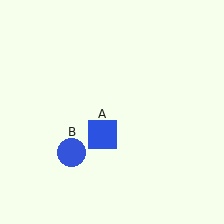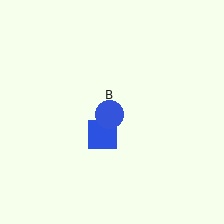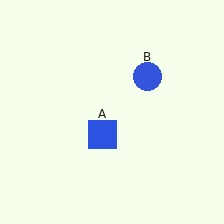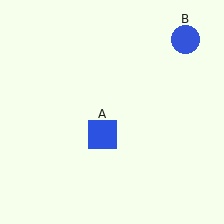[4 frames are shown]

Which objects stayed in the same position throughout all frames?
Blue square (object A) remained stationary.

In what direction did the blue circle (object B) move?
The blue circle (object B) moved up and to the right.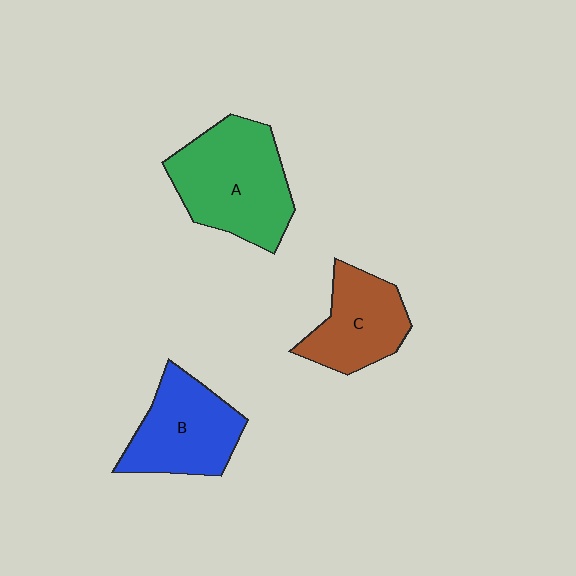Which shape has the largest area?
Shape A (green).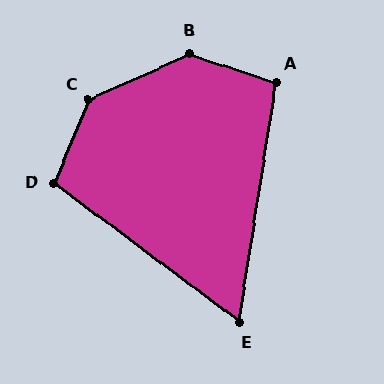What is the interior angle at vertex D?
Approximately 104 degrees (obtuse).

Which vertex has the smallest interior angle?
E, at approximately 62 degrees.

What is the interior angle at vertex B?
Approximately 137 degrees (obtuse).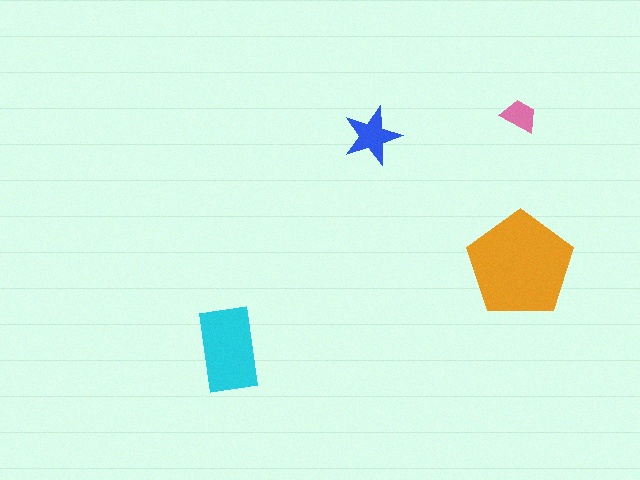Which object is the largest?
The orange pentagon.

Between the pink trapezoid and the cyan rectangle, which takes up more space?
The cyan rectangle.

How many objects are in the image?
There are 4 objects in the image.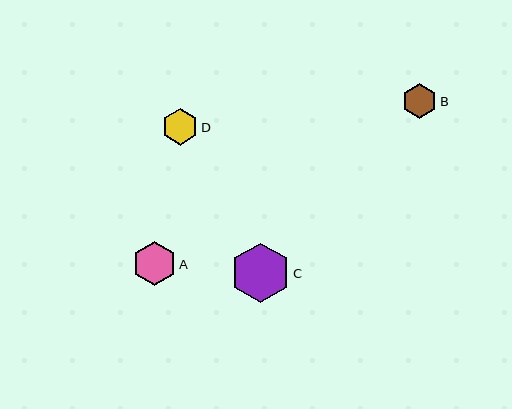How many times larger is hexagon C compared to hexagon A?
Hexagon C is approximately 1.4 times the size of hexagon A.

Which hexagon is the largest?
Hexagon C is the largest with a size of approximately 59 pixels.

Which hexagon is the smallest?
Hexagon B is the smallest with a size of approximately 35 pixels.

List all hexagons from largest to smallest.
From largest to smallest: C, A, D, B.